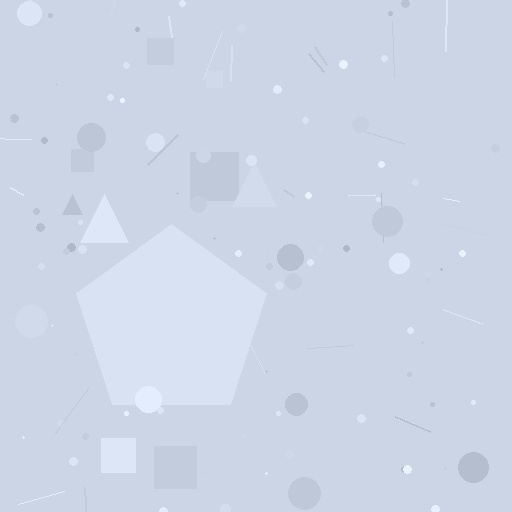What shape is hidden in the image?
A pentagon is hidden in the image.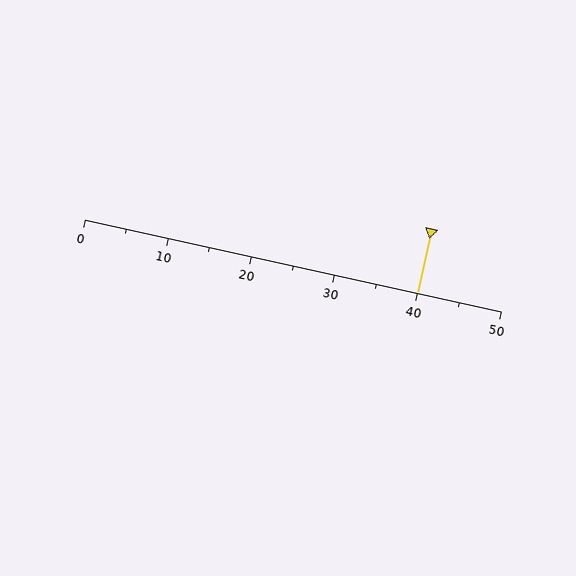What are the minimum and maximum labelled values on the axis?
The axis runs from 0 to 50.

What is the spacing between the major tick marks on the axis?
The major ticks are spaced 10 apart.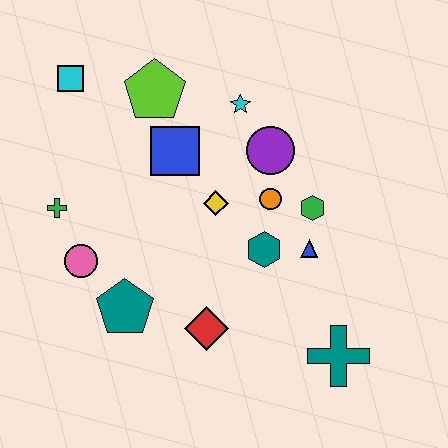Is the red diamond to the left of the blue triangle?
Yes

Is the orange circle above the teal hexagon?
Yes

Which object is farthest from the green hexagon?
The cyan square is farthest from the green hexagon.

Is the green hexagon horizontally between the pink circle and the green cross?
No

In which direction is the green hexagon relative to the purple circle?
The green hexagon is below the purple circle.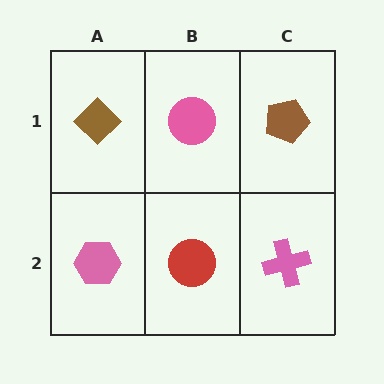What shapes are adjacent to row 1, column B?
A red circle (row 2, column B), a brown diamond (row 1, column A), a brown pentagon (row 1, column C).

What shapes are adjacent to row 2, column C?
A brown pentagon (row 1, column C), a red circle (row 2, column B).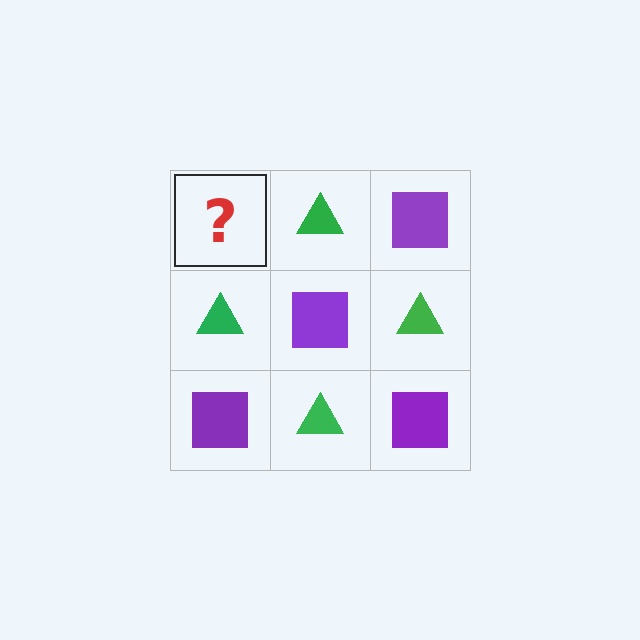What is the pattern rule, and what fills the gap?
The rule is that it alternates purple square and green triangle in a checkerboard pattern. The gap should be filled with a purple square.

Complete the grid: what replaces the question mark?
The question mark should be replaced with a purple square.